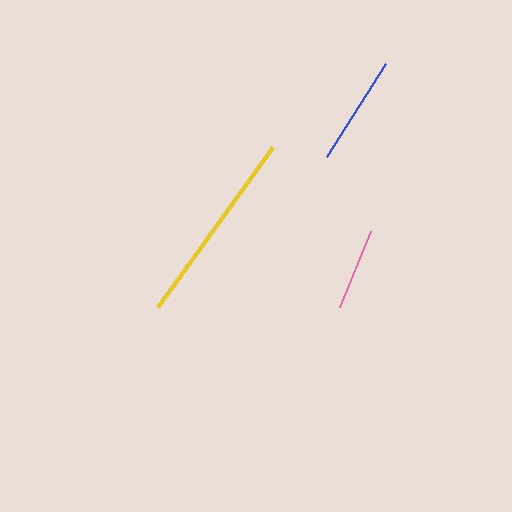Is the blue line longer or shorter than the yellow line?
The yellow line is longer than the blue line.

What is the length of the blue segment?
The blue segment is approximately 110 pixels long.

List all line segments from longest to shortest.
From longest to shortest: yellow, blue, pink.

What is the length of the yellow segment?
The yellow segment is approximately 197 pixels long.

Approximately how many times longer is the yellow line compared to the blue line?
The yellow line is approximately 1.8 times the length of the blue line.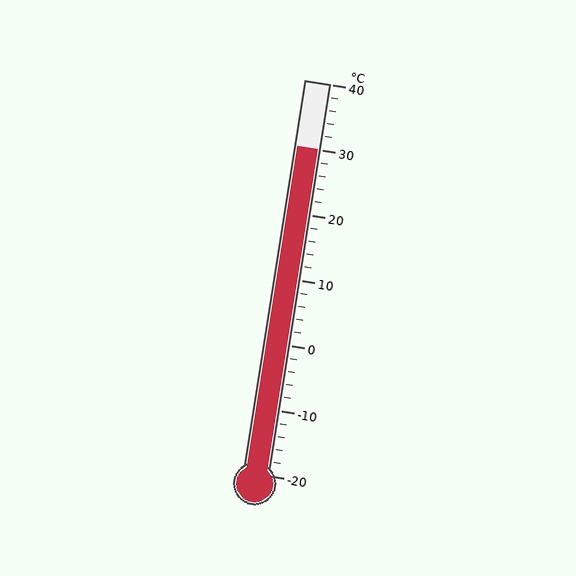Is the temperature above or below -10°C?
The temperature is above -10°C.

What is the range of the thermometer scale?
The thermometer scale ranges from -20°C to 40°C.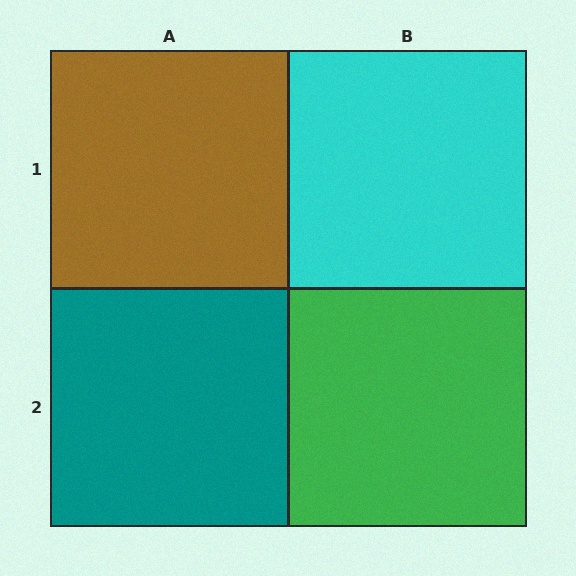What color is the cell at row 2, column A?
Teal.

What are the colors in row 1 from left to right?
Brown, cyan.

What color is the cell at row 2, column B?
Green.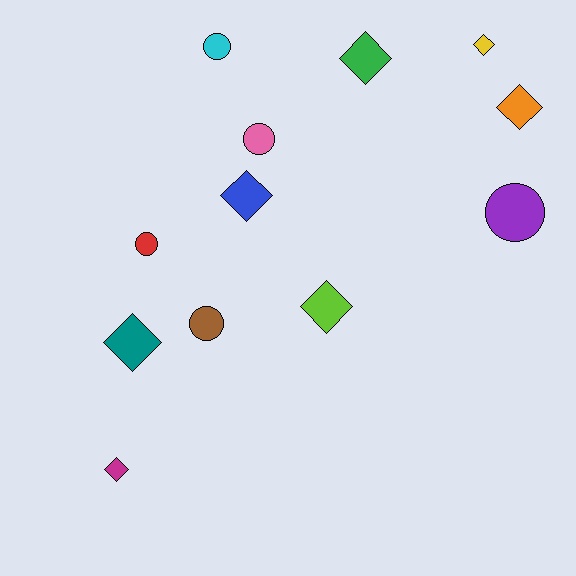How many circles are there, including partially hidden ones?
There are 5 circles.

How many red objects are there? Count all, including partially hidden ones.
There is 1 red object.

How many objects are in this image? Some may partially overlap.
There are 12 objects.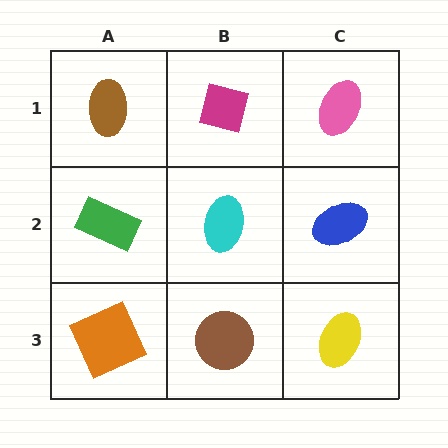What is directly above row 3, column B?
A cyan ellipse.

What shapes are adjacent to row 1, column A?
A green rectangle (row 2, column A), a magenta square (row 1, column B).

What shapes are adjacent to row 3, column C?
A blue ellipse (row 2, column C), a brown circle (row 3, column B).